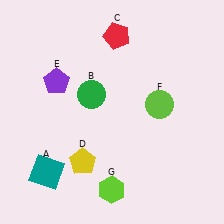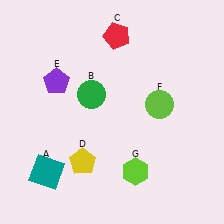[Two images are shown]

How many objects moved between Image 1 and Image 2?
1 object moved between the two images.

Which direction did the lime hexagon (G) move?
The lime hexagon (G) moved right.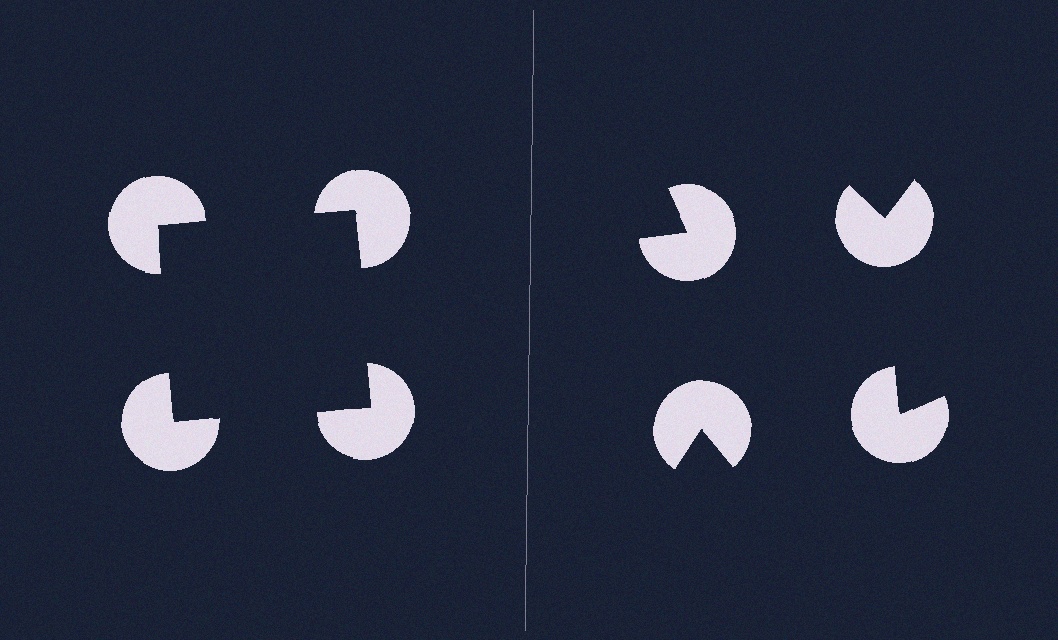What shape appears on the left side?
An illusory square.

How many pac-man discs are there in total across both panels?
8 — 4 on each side.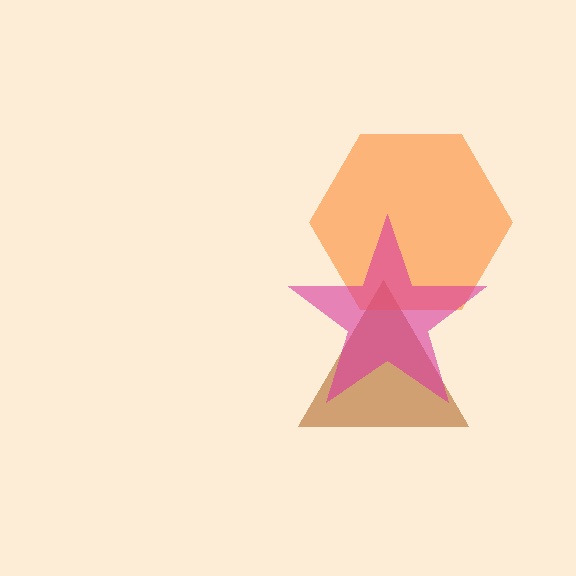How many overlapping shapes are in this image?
There are 3 overlapping shapes in the image.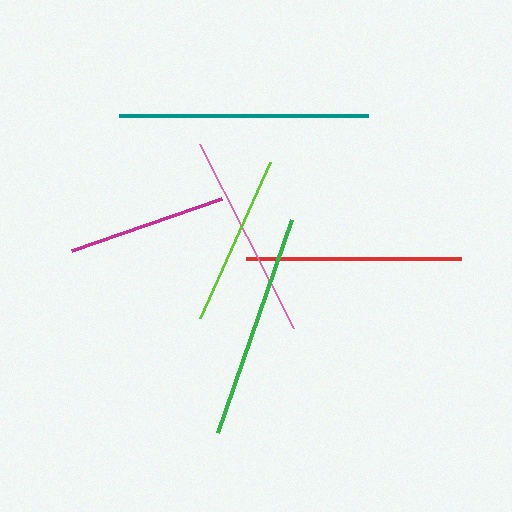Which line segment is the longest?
The teal line is the longest at approximately 249 pixels.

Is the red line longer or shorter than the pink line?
The red line is longer than the pink line.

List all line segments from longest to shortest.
From longest to shortest: teal, green, red, pink, lime, magenta.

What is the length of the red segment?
The red segment is approximately 215 pixels long.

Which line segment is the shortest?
The magenta line is the shortest at approximately 159 pixels.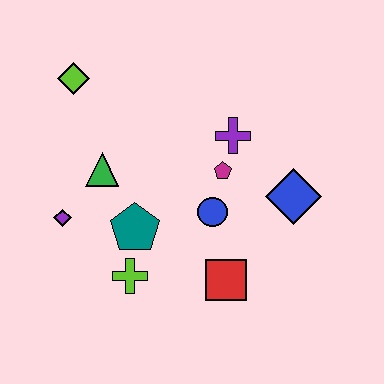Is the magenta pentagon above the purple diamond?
Yes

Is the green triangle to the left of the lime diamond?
No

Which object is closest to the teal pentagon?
The lime cross is closest to the teal pentagon.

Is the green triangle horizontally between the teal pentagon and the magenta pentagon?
No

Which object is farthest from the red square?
The lime diamond is farthest from the red square.